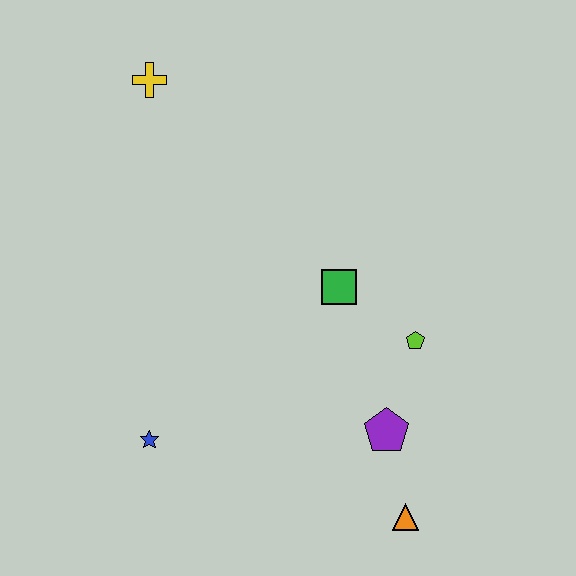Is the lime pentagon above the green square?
No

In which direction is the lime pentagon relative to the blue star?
The lime pentagon is to the right of the blue star.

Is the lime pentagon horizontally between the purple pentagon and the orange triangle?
No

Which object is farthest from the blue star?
The yellow cross is farthest from the blue star.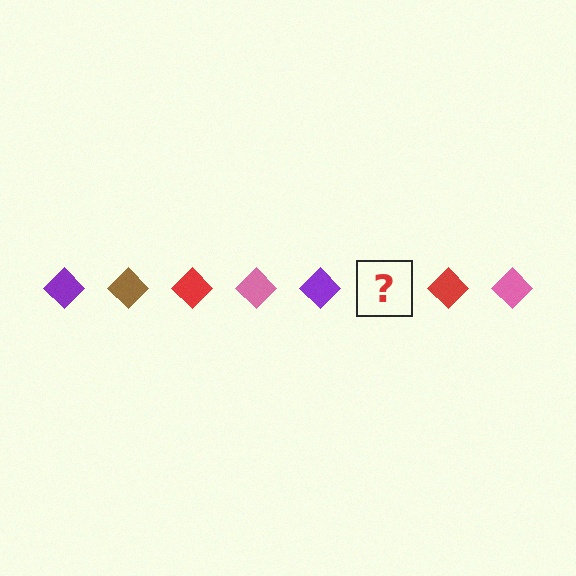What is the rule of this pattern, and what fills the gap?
The rule is that the pattern cycles through purple, brown, red, pink diamonds. The gap should be filled with a brown diamond.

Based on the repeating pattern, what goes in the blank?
The blank should be a brown diamond.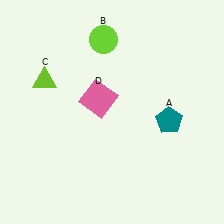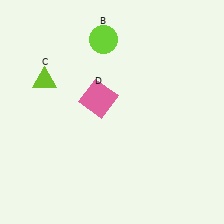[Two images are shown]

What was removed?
The teal pentagon (A) was removed in Image 2.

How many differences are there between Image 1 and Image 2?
There is 1 difference between the two images.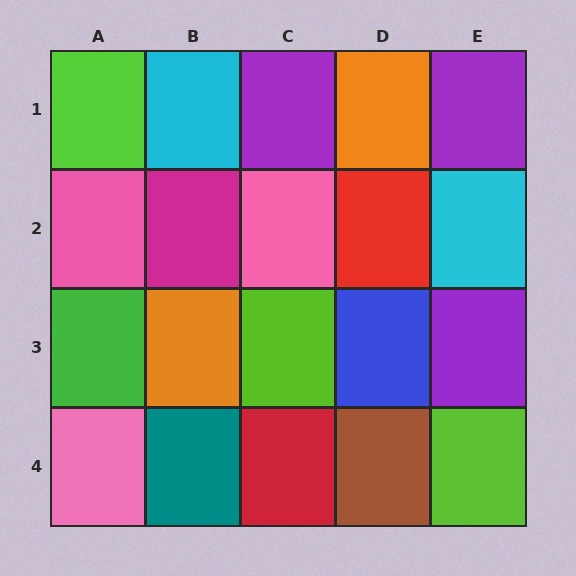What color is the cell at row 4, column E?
Lime.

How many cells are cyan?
2 cells are cyan.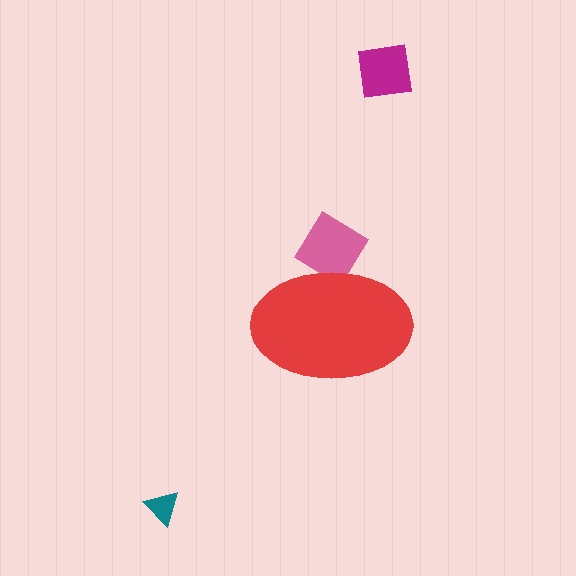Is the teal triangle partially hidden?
No, the teal triangle is fully visible.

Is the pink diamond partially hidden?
Yes, the pink diamond is partially hidden behind the red ellipse.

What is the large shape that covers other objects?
A red ellipse.